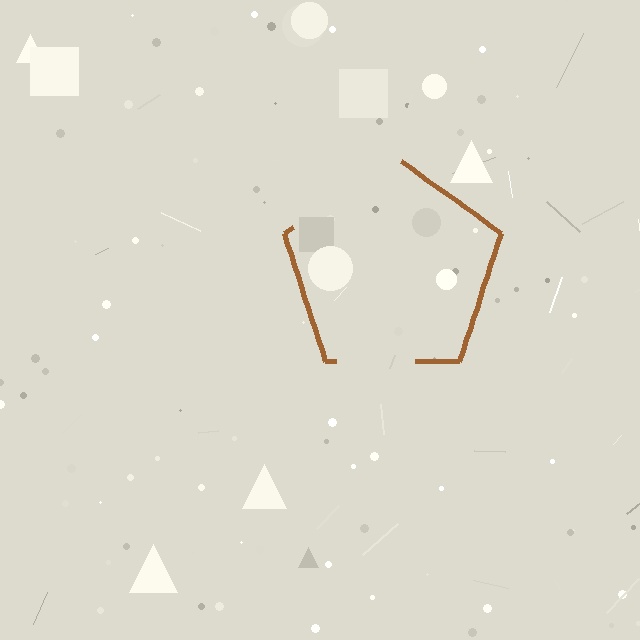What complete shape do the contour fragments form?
The contour fragments form a pentagon.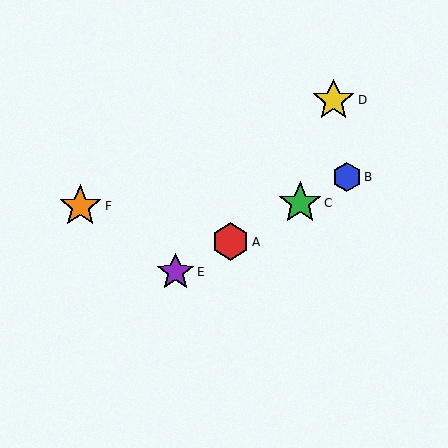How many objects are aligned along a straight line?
4 objects (A, B, C, E) are aligned along a straight line.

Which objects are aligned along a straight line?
Objects A, B, C, E are aligned along a straight line.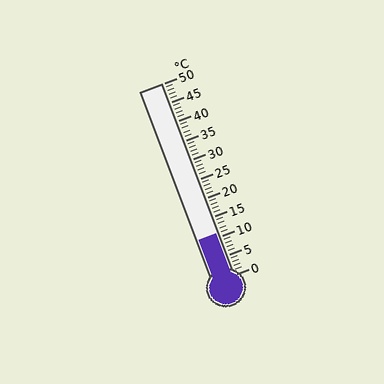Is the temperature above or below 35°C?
The temperature is below 35°C.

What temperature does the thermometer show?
The thermometer shows approximately 11°C.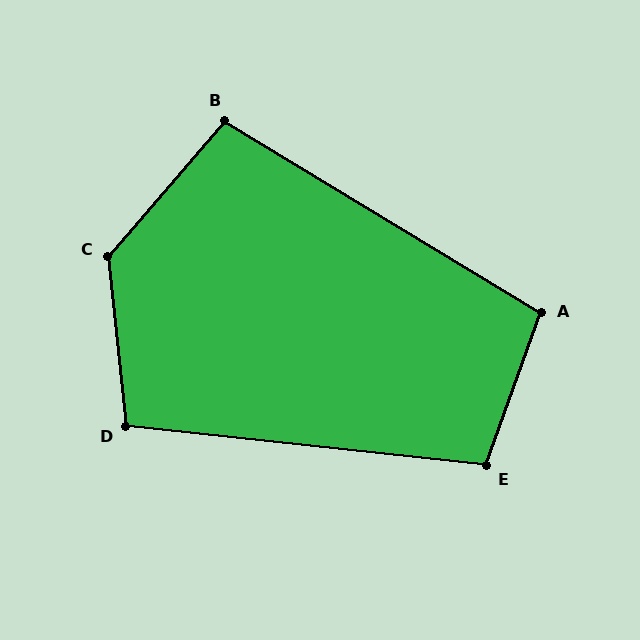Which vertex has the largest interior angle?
C, at approximately 133 degrees.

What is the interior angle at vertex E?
Approximately 103 degrees (obtuse).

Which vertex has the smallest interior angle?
B, at approximately 99 degrees.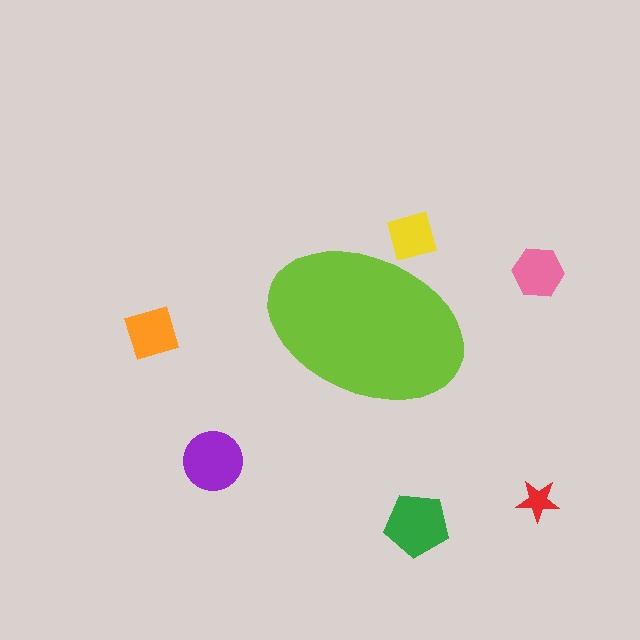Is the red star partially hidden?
No, the red star is fully visible.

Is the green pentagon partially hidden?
No, the green pentagon is fully visible.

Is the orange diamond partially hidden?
No, the orange diamond is fully visible.